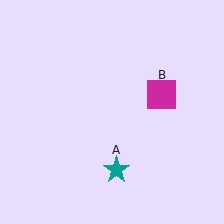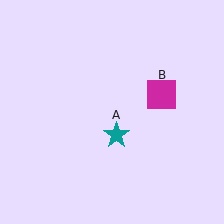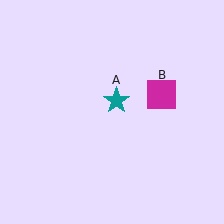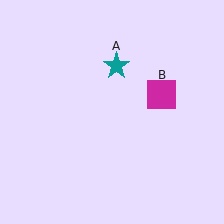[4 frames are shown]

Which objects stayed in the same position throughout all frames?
Magenta square (object B) remained stationary.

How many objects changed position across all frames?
1 object changed position: teal star (object A).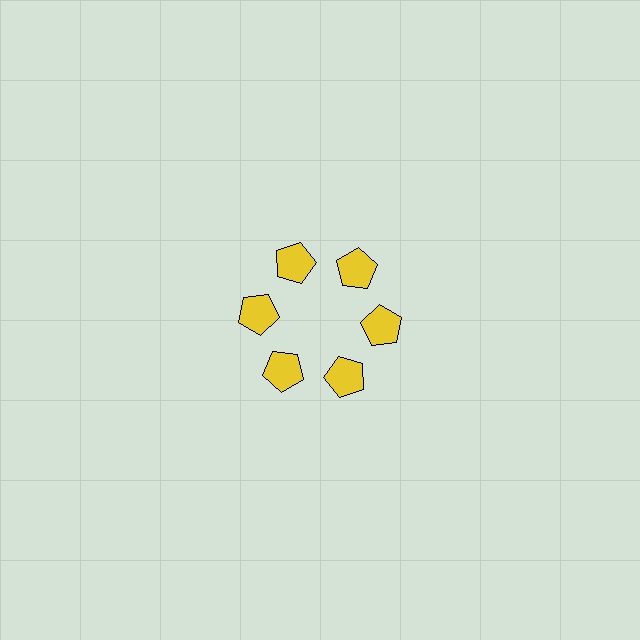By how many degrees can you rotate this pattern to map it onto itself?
The pattern maps onto itself every 60 degrees of rotation.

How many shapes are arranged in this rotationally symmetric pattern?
There are 6 shapes, arranged in 6 groups of 1.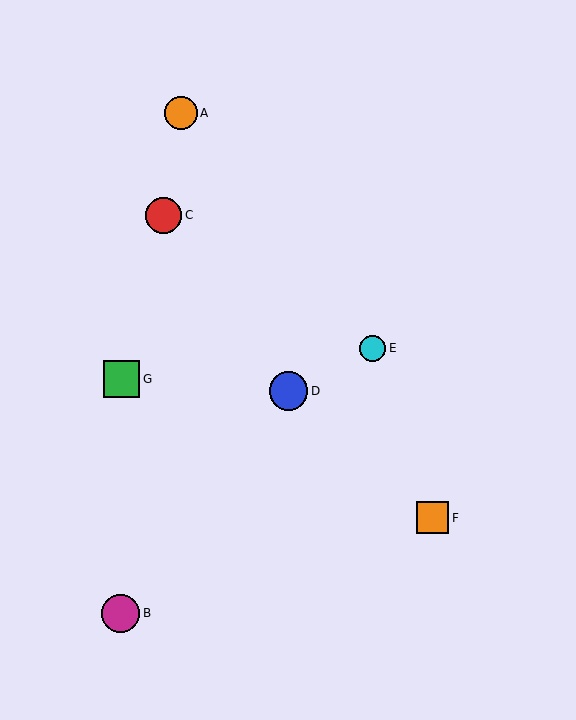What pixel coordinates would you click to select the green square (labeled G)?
Click at (122, 379) to select the green square G.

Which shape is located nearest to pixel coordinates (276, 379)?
The blue circle (labeled D) at (288, 391) is nearest to that location.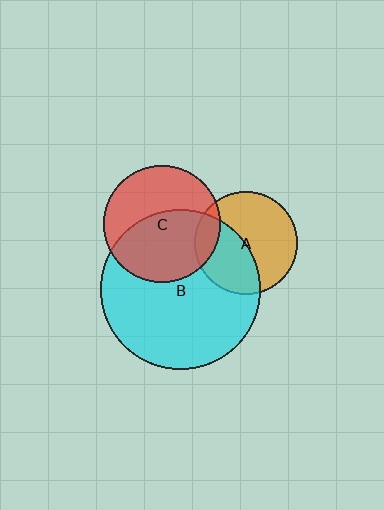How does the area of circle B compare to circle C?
Approximately 1.9 times.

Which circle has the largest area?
Circle B (cyan).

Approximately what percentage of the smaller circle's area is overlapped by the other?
Approximately 55%.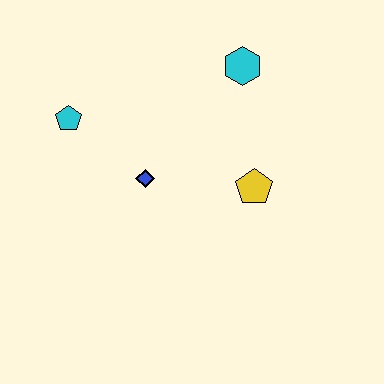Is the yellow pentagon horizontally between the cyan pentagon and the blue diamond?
No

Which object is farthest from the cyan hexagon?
The cyan pentagon is farthest from the cyan hexagon.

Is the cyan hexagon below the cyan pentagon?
No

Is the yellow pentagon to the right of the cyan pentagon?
Yes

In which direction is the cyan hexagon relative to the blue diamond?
The cyan hexagon is above the blue diamond.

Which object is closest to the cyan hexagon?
The yellow pentagon is closest to the cyan hexagon.